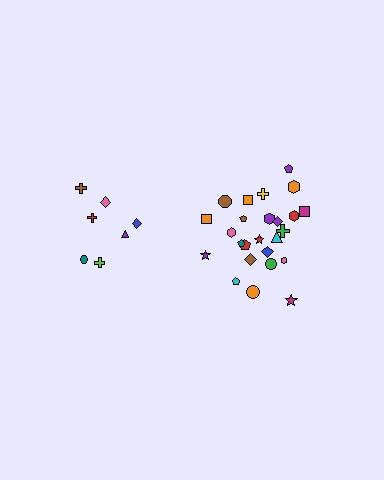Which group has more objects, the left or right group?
The right group.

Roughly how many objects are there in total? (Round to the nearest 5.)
Roughly 30 objects in total.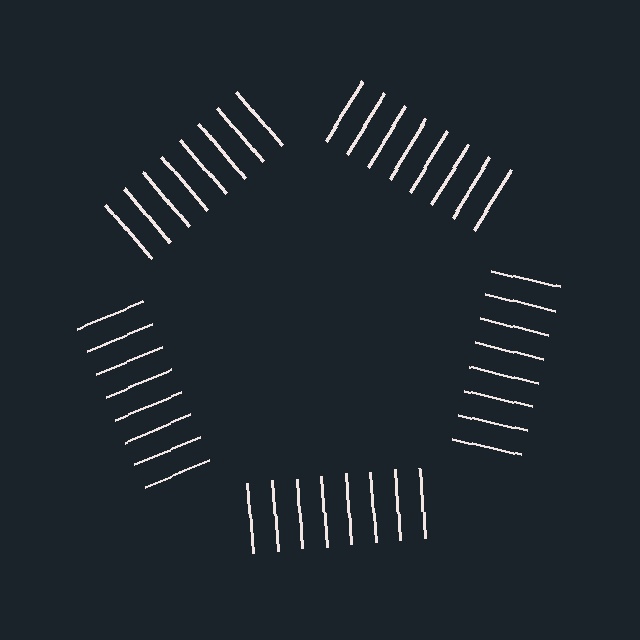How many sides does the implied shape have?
5 sides — the line-ends trace a pentagon.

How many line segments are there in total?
40 — 8 along each of the 5 edges.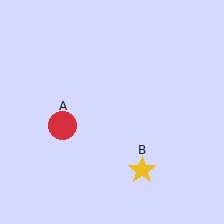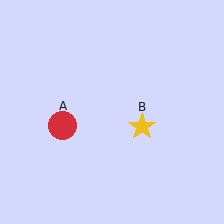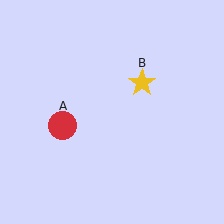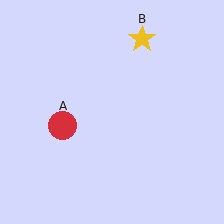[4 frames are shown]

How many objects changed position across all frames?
1 object changed position: yellow star (object B).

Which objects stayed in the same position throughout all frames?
Red circle (object A) remained stationary.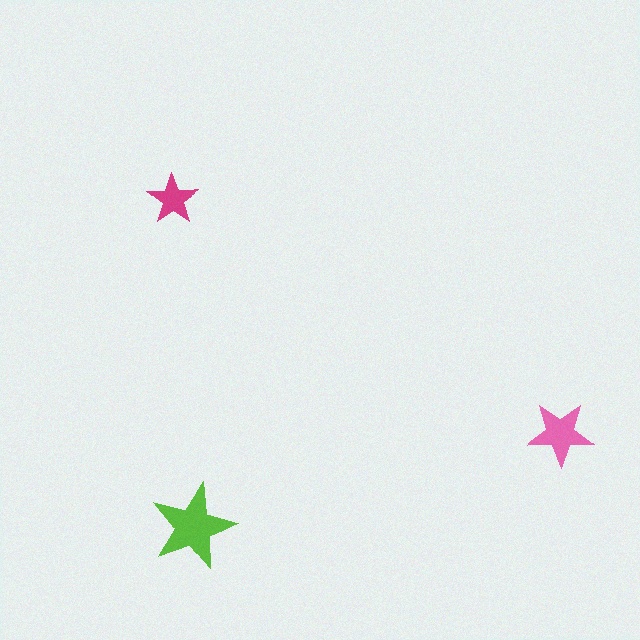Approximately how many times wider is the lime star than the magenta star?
About 1.5 times wider.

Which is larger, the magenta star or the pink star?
The pink one.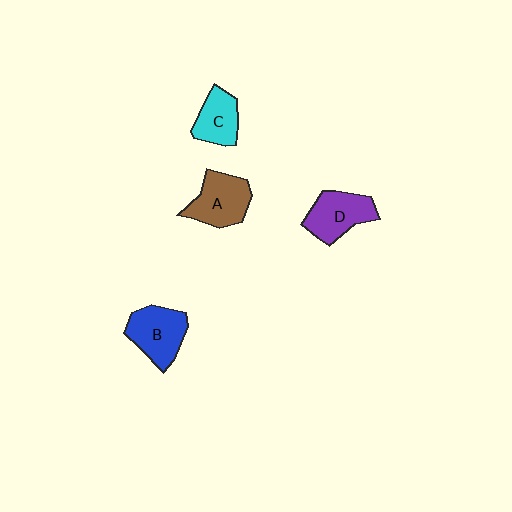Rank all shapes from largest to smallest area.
From largest to smallest: B (blue), A (brown), D (purple), C (cyan).